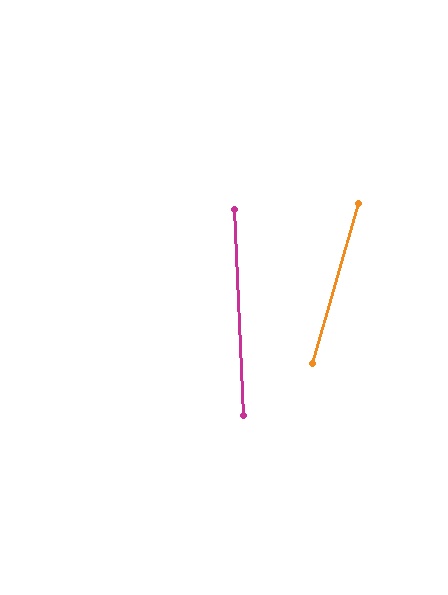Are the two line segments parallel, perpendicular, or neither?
Neither parallel nor perpendicular — they differ by about 18°.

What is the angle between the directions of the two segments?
Approximately 18 degrees.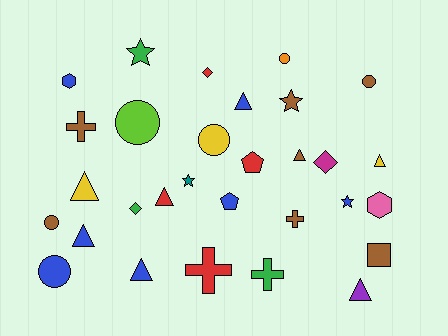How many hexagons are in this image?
There are 2 hexagons.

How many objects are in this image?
There are 30 objects.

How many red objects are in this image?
There are 4 red objects.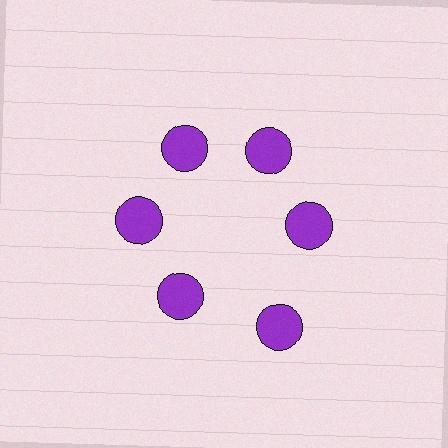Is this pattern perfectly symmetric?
No. The 6 purple circles are arranged in a ring, but one element near the 5 o'clock position is pushed outward from the center, breaking the 6-fold rotational symmetry.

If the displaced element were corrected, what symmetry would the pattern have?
It would have 6-fold rotational symmetry — the pattern would map onto itself every 60 degrees.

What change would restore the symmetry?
The symmetry would be restored by moving it inward, back onto the ring so that all 6 circles sit at equal angles and equal distance from the center.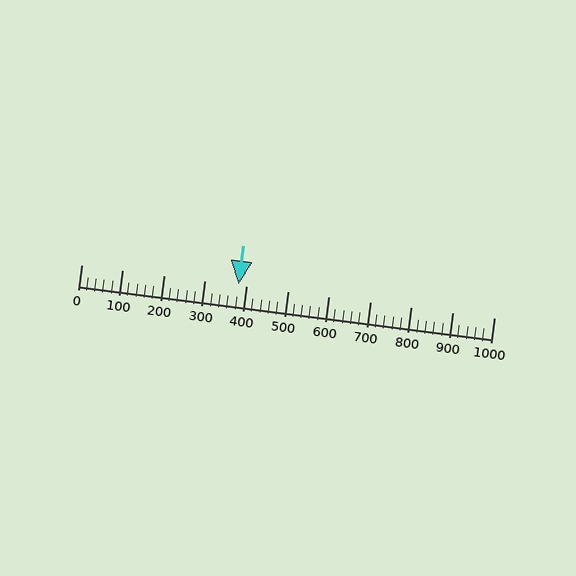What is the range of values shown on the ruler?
The ruler shows values from 0 to 1000.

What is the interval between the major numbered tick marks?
The major tick marks are spaced 100 units apart.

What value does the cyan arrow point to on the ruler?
The cyan arrow points to approximately 380.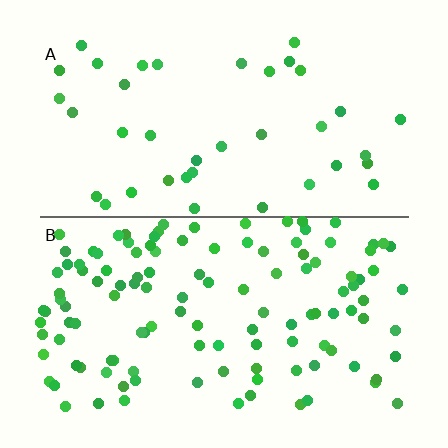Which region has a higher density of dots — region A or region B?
B (the bottom).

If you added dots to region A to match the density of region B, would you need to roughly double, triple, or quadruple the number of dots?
Approximately triple.